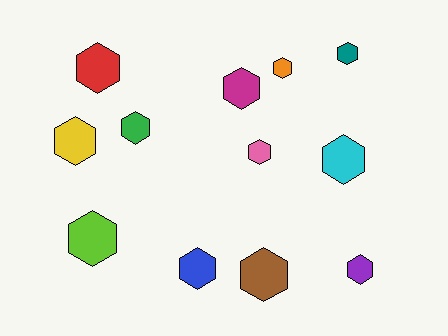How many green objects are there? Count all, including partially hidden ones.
There is 1 green object.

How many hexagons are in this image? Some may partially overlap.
There are 12 hexagons.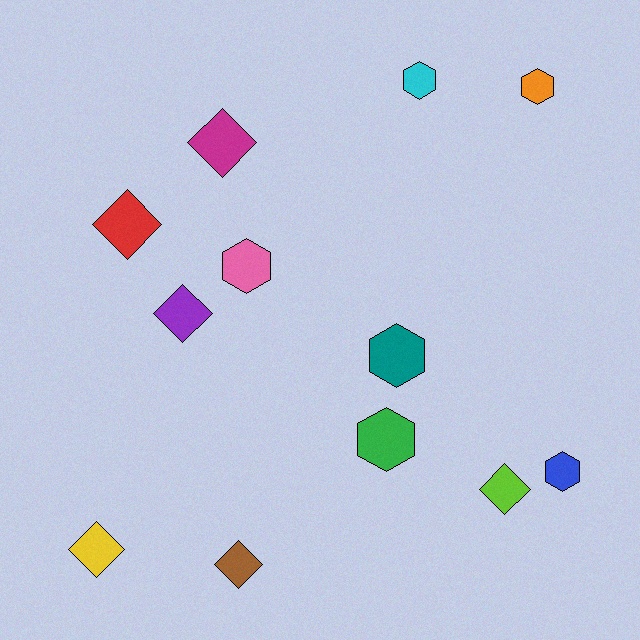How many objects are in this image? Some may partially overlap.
There are 12 objects.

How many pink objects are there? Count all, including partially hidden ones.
There is 1 pink object.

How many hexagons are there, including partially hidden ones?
There are 6 hexagons.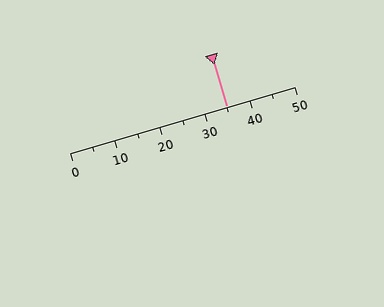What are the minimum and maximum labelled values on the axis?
The axis runs from 0 to 50.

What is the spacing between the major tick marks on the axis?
The major ticks are spaced 10 apart.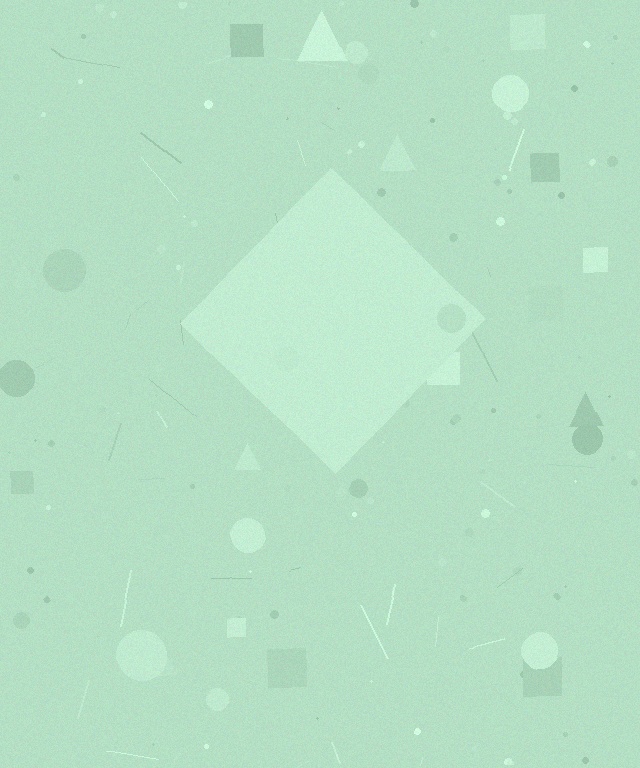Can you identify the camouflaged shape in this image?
The camouflaged shape is a diamond.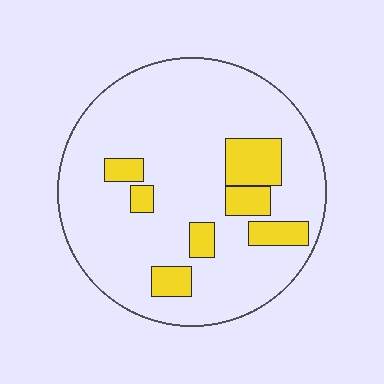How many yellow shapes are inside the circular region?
7.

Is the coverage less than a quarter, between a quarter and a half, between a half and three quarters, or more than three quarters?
Less than a quarter.